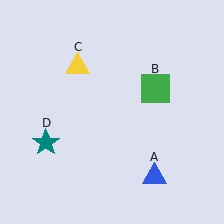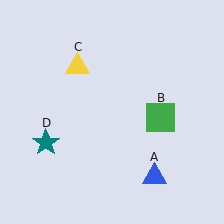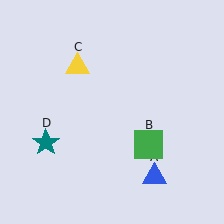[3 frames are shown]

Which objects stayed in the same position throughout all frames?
Blue triangle (object A) and yellow triangle (object C) and teal star (object D) remained stationary.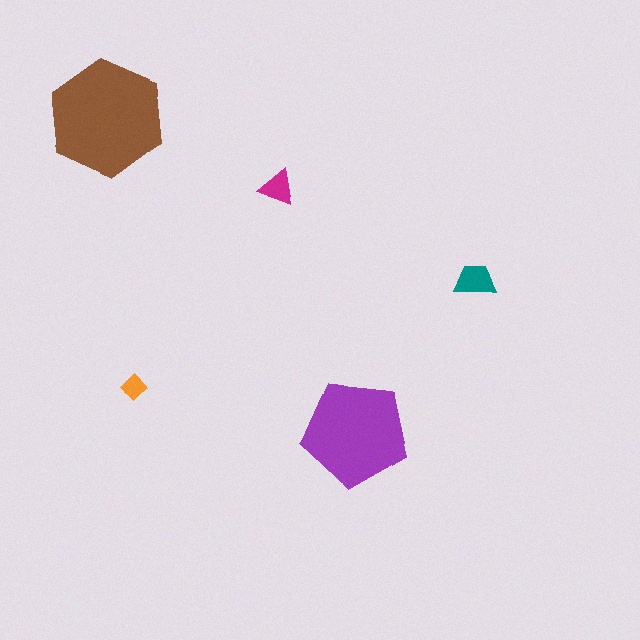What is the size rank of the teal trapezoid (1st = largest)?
3rd.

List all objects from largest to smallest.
The brown hexagon, the purple pentagon, the teal trapezoid, the magenta triangle, the orange diamond.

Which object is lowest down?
The purple pentagon is bottommost.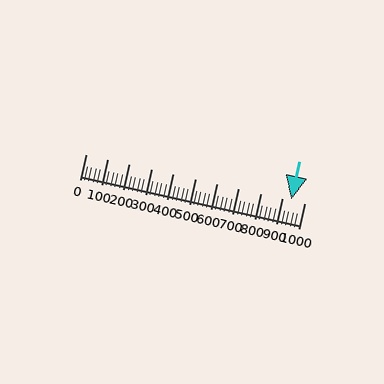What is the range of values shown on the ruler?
The ruler shows values from 0 to 1000.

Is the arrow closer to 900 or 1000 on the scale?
The arrow is closer to 900.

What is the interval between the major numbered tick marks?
The major tick marks are spaced 100 units apart.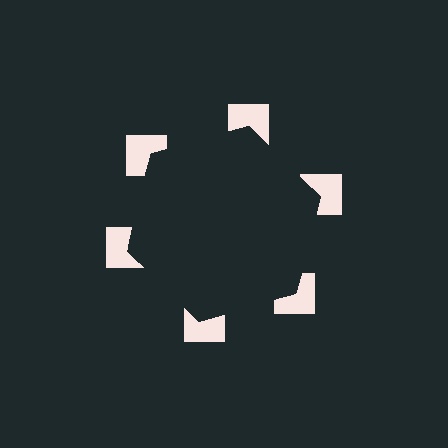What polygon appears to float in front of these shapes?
An illusory hexagon — its edges are inferred from the aligned wedge cuts in the notched squares, not physically drawn.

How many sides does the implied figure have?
6 sides.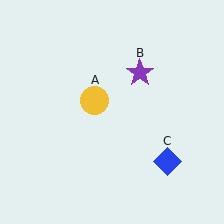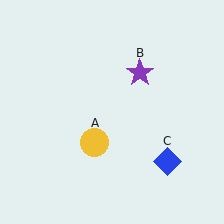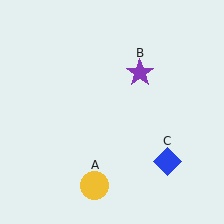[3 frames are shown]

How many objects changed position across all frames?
1 object changed position: yellow circle (object A).